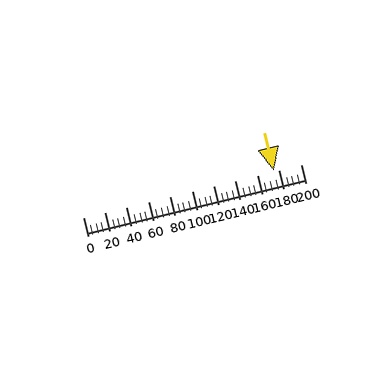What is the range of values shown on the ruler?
The ruler shows values from 0 to 200.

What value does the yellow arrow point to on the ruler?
The yellow arrow points to approximately 175.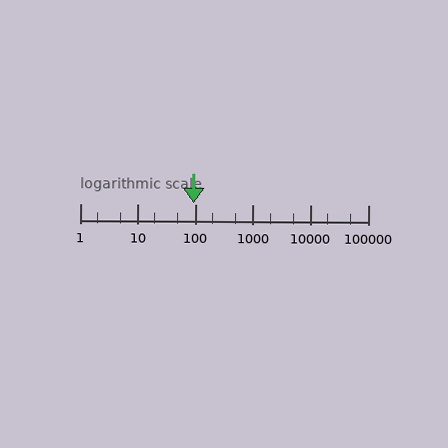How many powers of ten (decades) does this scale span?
The scale spans 5 decades, from 1 to 100000.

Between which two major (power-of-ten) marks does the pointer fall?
The pointer is between 10 and 100.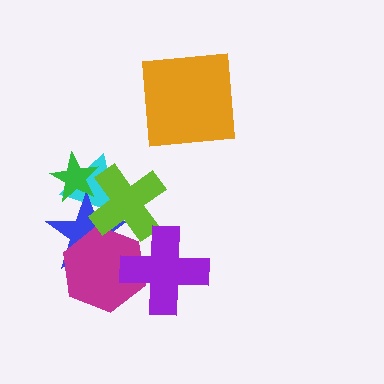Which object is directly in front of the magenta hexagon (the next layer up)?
The lime cross is directly in front of the magenta hexagon.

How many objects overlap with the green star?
3 objects overlap with the green star.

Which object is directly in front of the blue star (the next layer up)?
The magenta hexagon is directly in front of the blue star.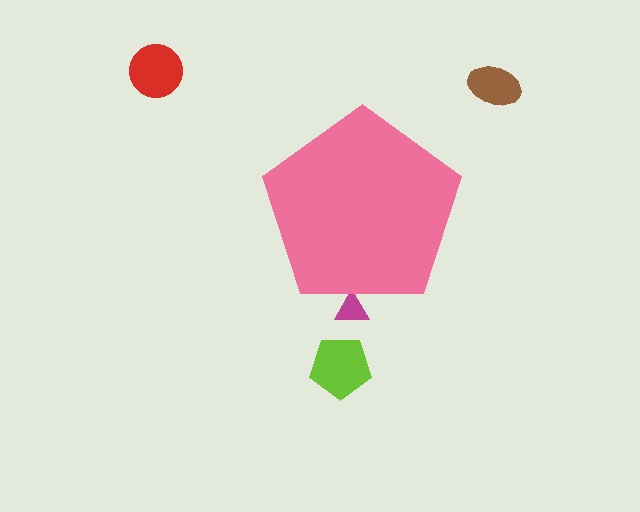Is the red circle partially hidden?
No, the red circle is fully visible.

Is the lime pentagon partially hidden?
No, the lime pentagon is fully visible.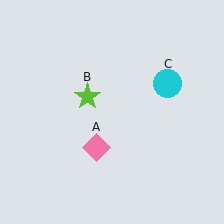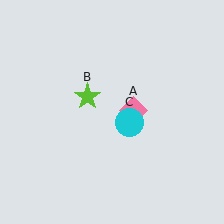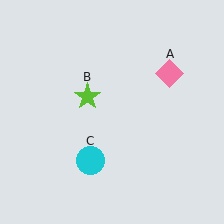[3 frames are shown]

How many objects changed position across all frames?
2 objects changed position: pink diamond (object A), cyan circle (object C).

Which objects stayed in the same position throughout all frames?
Lime star (object B) remained stationary.